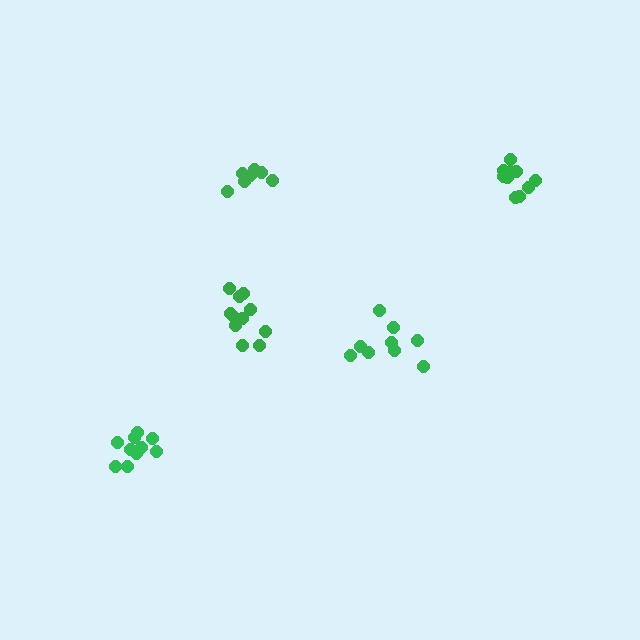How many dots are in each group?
Group 1: 10 dots, Group 2: 11 dots, Group 3: 7 dots, Group 4: 9 dots, Group 5: 10 dots (47 total).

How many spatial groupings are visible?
There are 5 spatial groupings.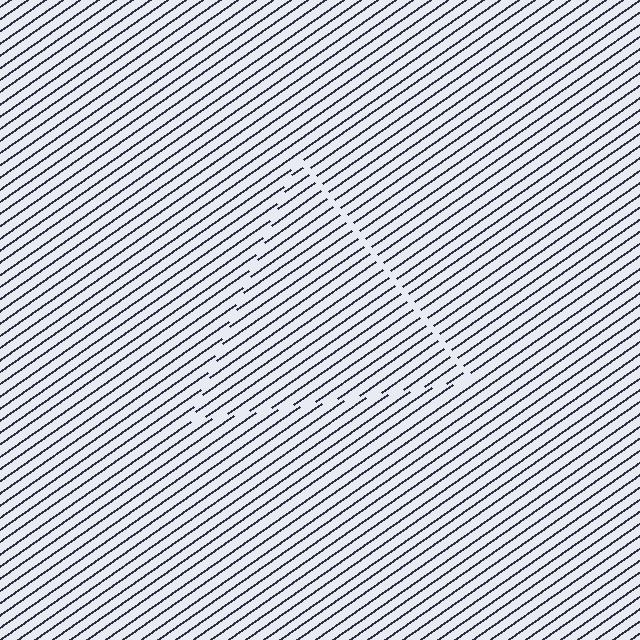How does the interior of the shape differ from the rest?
The interior of the shape contains the same grating, shifted by half a period — the contour is defined by the phase discontinuity where line-ends from the inner and outer gratings abut.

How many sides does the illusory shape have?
3 sides — the line-ends trace a triangle.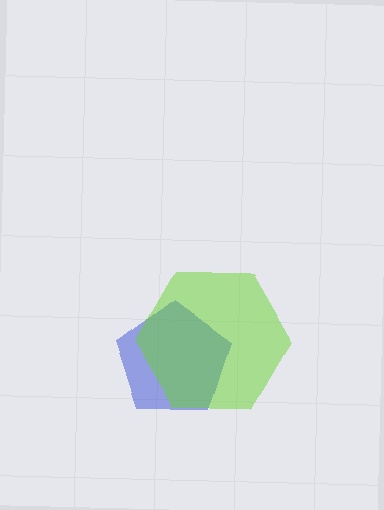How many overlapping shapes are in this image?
There are 2 overlapping shapes in the image.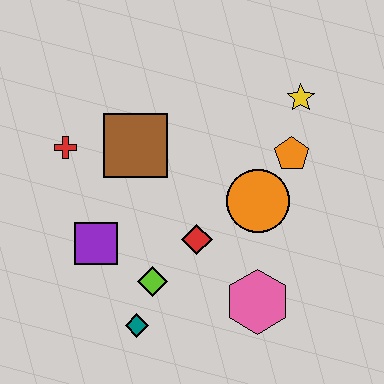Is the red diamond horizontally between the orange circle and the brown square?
Yes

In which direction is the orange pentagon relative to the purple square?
The orange pentagon is to the right of the purple square.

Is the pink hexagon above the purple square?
No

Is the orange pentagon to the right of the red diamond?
Yes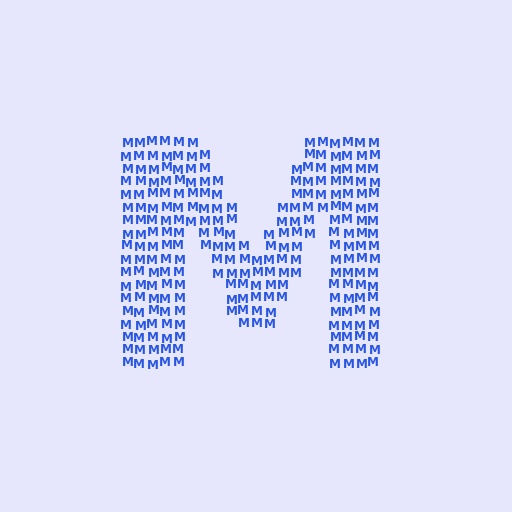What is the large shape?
The large shape is the letter M.